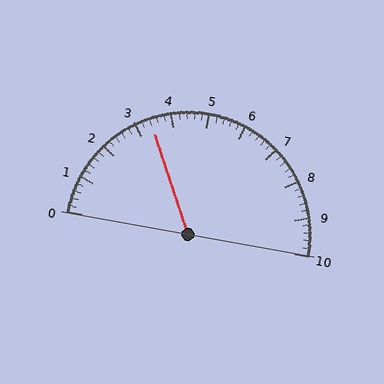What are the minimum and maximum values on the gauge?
The gauge ranges from 0 to 10.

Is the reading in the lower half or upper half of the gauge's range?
The reading is in the lower half of the range (0 to 10).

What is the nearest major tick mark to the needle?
The nearest major tick mark is 3.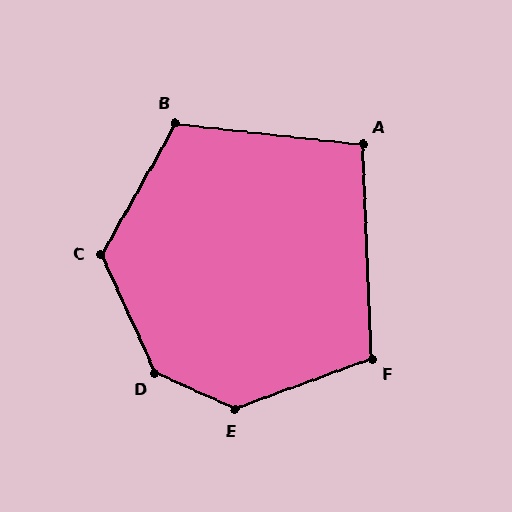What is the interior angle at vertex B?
Approximately 113 degrees (obtuse).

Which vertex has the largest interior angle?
D, at approximately 139 degrees.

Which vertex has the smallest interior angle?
A, at approximately 98 degrees.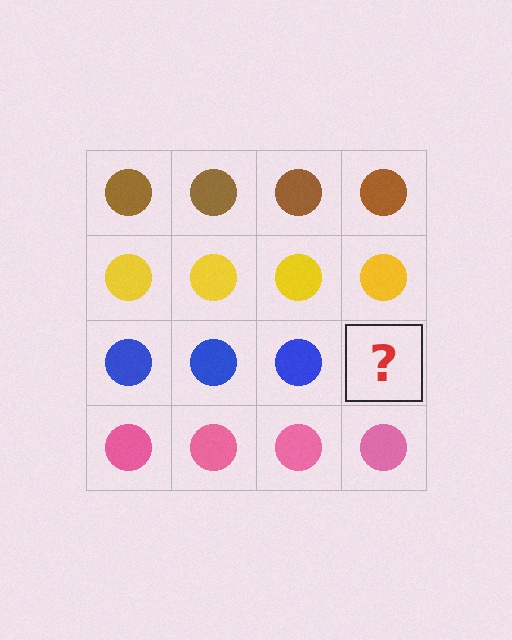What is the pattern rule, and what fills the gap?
The rule is that each row has a consistent color. The gap should be filled with a blue circle.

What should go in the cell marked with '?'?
The missing cell should contain a blue circle.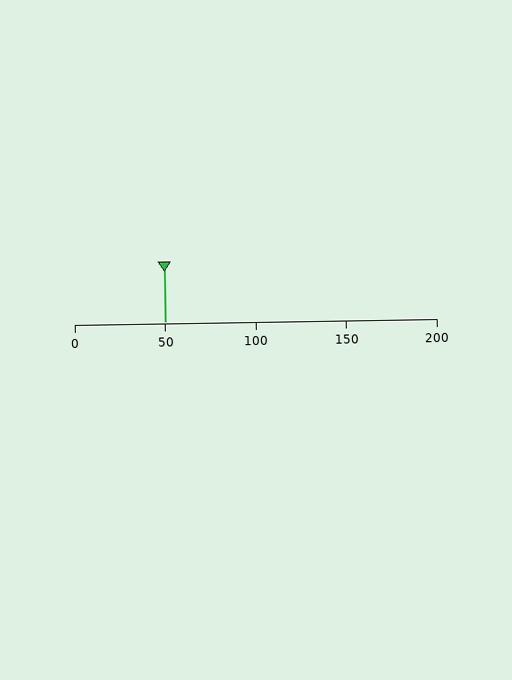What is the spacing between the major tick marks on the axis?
The major ticks are spaced 50 apart.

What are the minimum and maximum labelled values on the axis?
The axis runs from 0 to 200.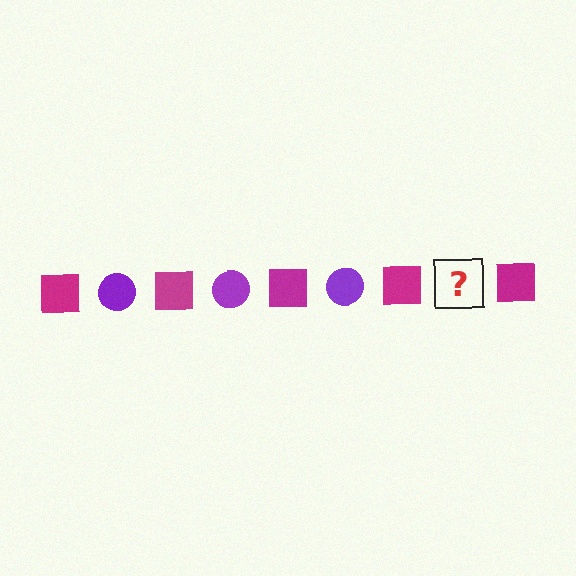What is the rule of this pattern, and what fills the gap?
The rule is that the pattern alternates between magenta square and purple circle. The gap should be filled with a purple circle.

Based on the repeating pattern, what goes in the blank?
The blank should be a purple circle.